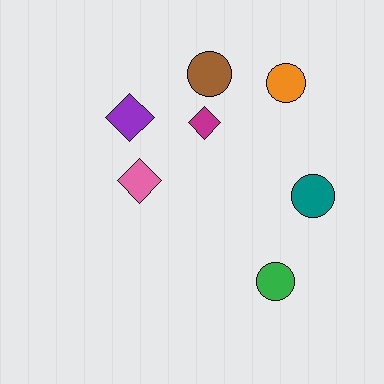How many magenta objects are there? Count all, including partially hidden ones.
There is 1 magenta object.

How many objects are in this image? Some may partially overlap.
There are 7 objects.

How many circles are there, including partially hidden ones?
There are 4 circles.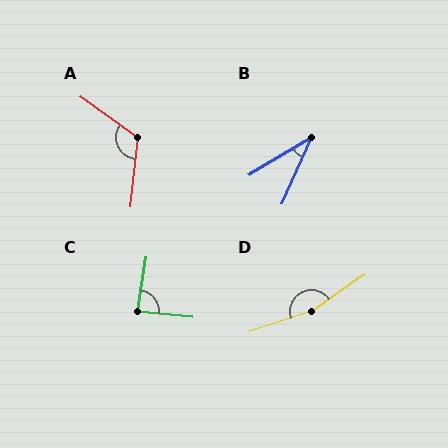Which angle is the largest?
D, at approximately 164 degrees.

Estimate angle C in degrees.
Approximately 87 degrees.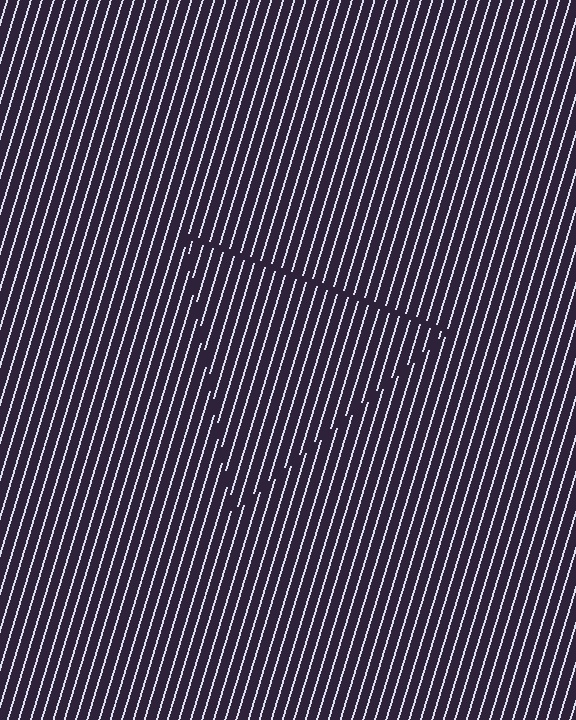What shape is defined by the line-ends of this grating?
An illusory triangle. The interior of the shape contains the same grating, shifted by half a period — the contour is defined by the phase discontinuity where line-ends from the inner and outer gratings abut.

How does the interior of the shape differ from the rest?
The interior of the shape contains the same grating, shifted by half a period — the contour is defined by the phase discontinuity where line-ends from the inner and outer gratings abut.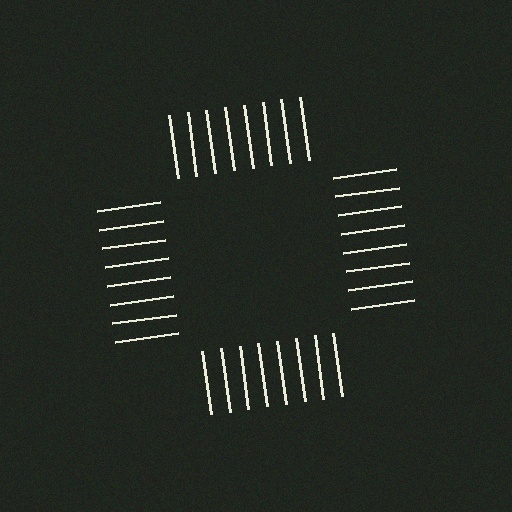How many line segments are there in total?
32 — 8 along each of the 4 edges.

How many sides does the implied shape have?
4 sides — the line-ends trace a square.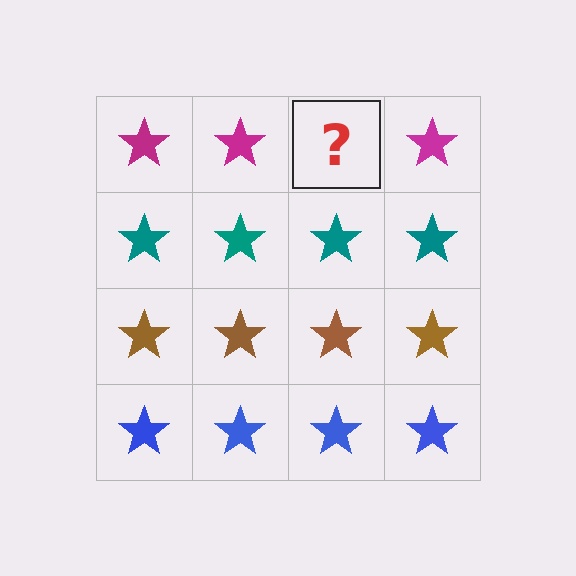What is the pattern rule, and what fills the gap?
The rule is that each row has a consistent color. The gap should be filled with a magenta star.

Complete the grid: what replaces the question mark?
The question mark should be replaced with a magenta star.